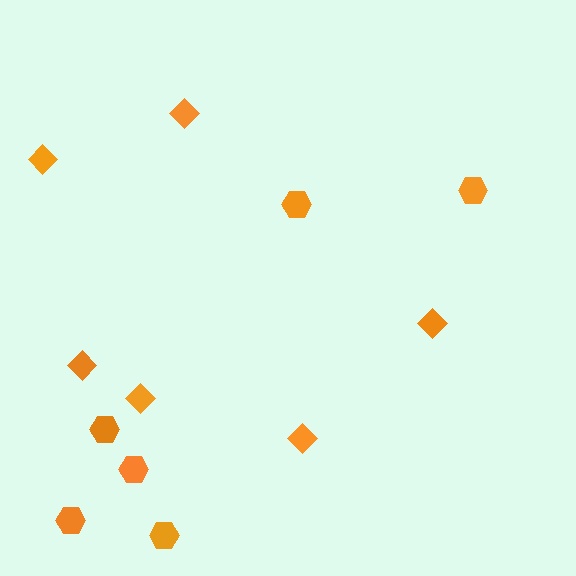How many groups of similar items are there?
There are 2 groups: one group of hexagons (6) and one group of diamonds (6).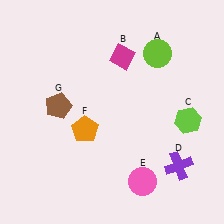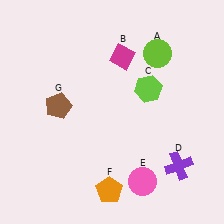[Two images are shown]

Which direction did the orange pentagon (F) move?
The orange pentagon (F) moved down.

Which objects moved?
The objects that moved are: the lime hexagon (C), the orange pentagon (F).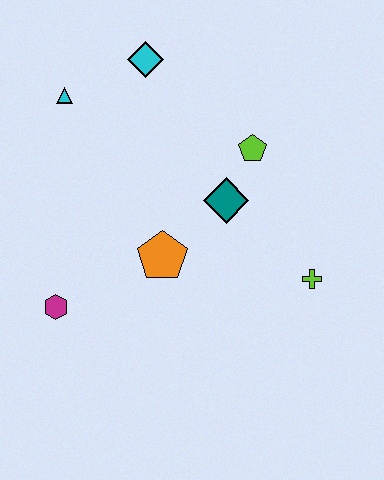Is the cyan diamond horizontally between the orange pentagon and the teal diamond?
No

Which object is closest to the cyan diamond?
The cyan triangle is closest to the cyan diamond.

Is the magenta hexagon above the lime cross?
No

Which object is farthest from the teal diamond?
The magenta hexagon is farthest from the teal diamond.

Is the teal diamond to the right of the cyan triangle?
Yes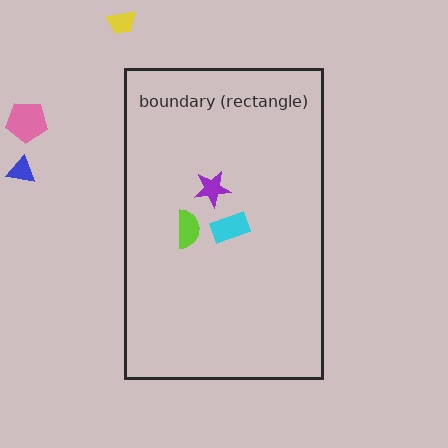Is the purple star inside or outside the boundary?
Inside.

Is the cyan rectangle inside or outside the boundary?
Inside.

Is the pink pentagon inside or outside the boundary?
Outside.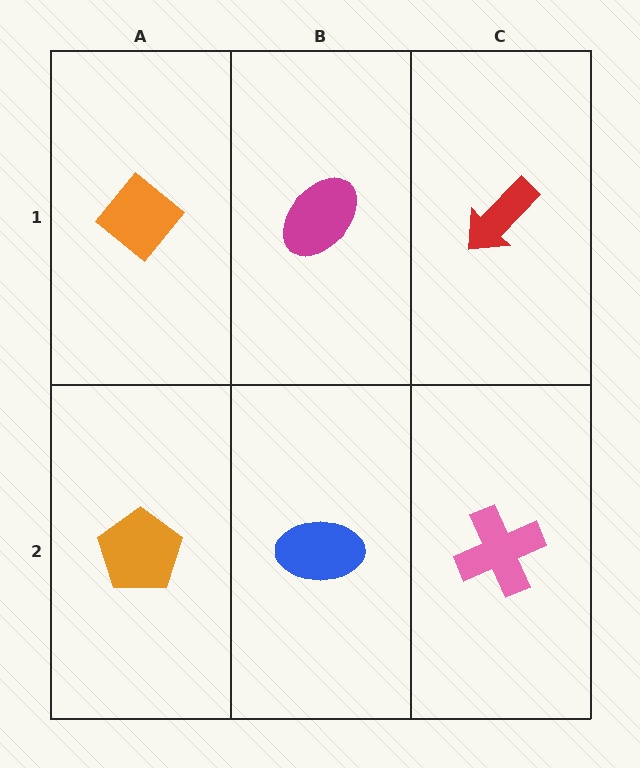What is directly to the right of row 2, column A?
A blue ellipse.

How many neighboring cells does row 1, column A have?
2.